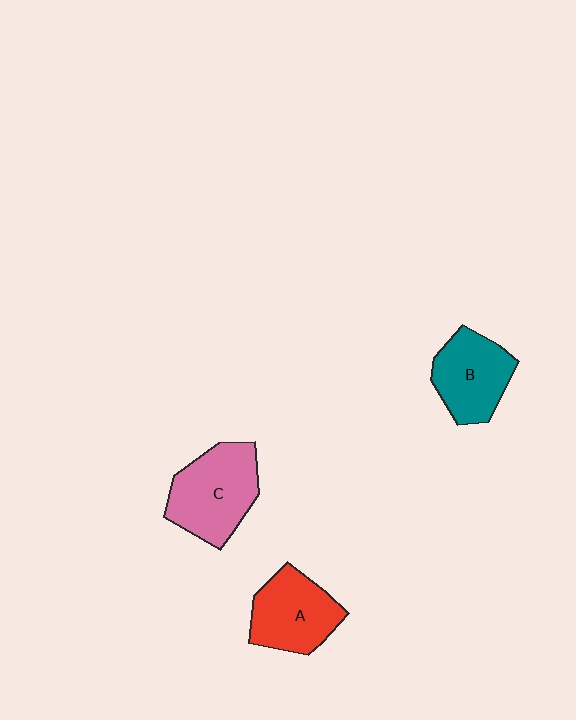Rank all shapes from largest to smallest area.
From largest to smallest: C (pink), A (red), B (teal).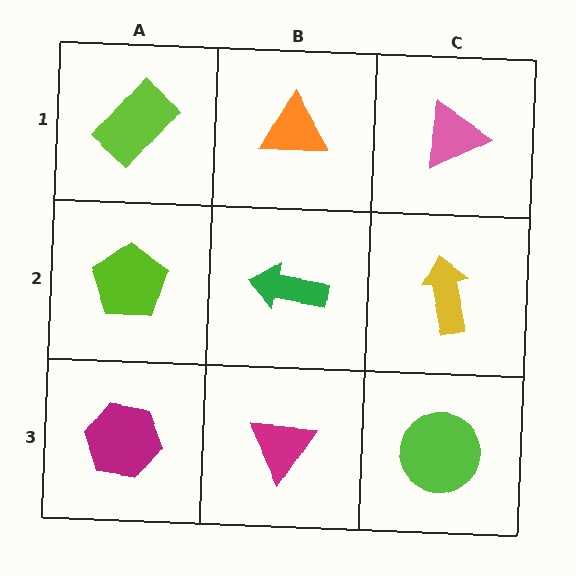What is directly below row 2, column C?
A lime circle.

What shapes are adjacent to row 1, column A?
A lime pentagon (row 2, column A), an orange triangle (row 1, column B).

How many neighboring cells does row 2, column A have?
3.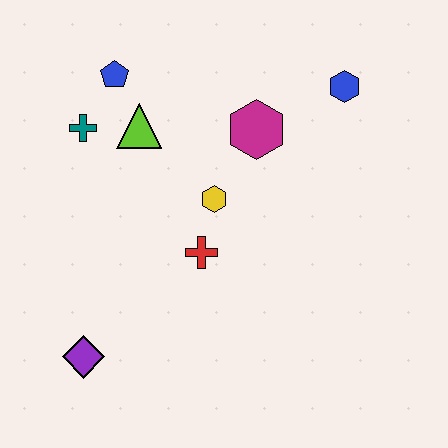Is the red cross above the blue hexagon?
No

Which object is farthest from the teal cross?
The blue hexagon is farthest from the teal cross.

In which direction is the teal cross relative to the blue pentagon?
The teal cross is below the blue pentagon.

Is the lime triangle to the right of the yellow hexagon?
No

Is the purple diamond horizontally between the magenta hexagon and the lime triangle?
No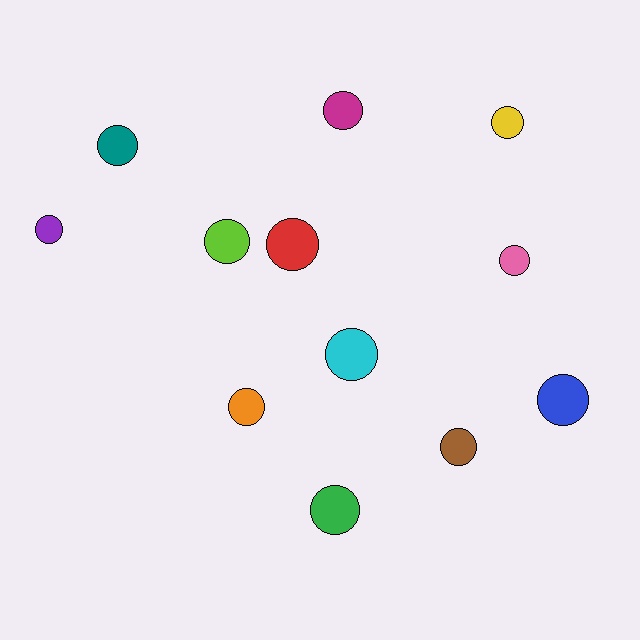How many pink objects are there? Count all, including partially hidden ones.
There is 1 pink object.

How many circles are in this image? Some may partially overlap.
There are 12 circles.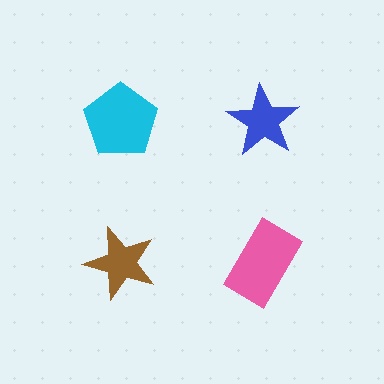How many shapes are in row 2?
2 shapes.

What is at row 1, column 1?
A cyan pentagon.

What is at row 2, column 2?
A pink rectangle.